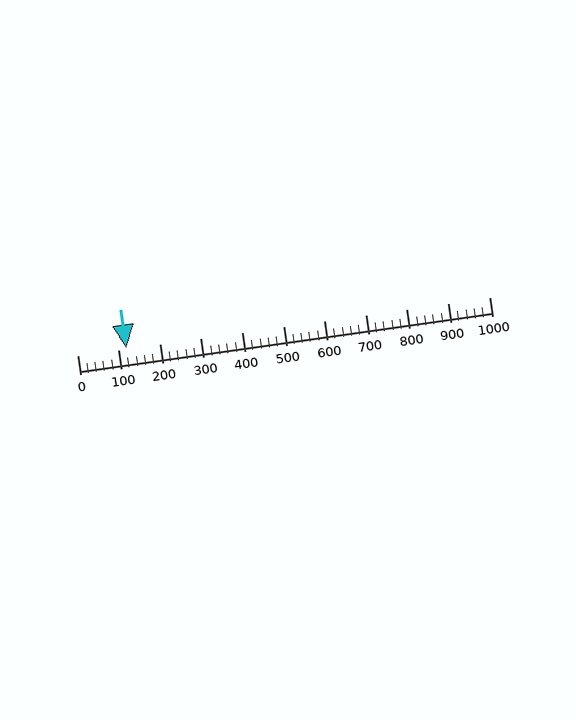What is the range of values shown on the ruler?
The ruler shows values from 0 to 1000.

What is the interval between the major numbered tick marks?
The major tick marks are spaced 100 units apart.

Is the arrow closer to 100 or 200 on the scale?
The arrow is closer to 100.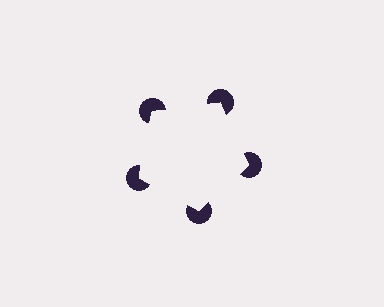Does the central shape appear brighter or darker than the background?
It typically appears slightly brighter than the background, even though no actual brightness change is drawn.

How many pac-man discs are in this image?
There are 5 — one at each vertex of the illusory pentagon.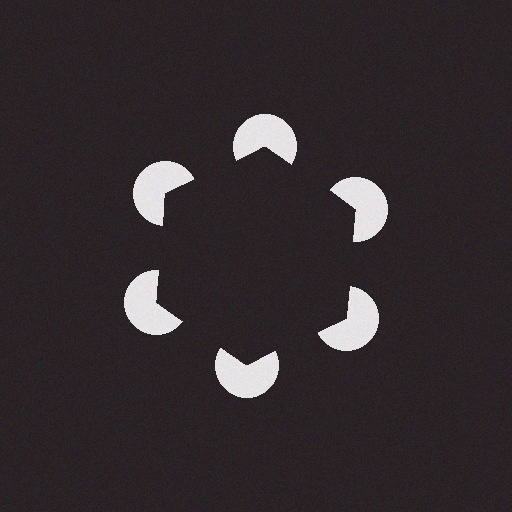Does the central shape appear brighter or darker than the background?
It typically appears slightly darker than the background, even though no actual brightness change is drawn.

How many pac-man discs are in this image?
There are 6 — one at each vertex of the illusory hexagon.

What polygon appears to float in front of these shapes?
An illusory hexagon — its edges are inferred from the aligned wedge cuts in the pac-man discs, not physically drawn.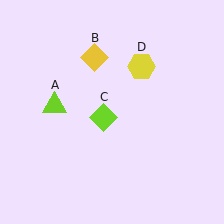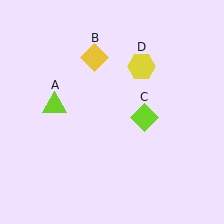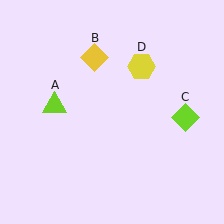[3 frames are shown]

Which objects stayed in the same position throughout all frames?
Lime triangle (object A) and yellow diamond (object B) and yellow hexagon (object D) remained stationary.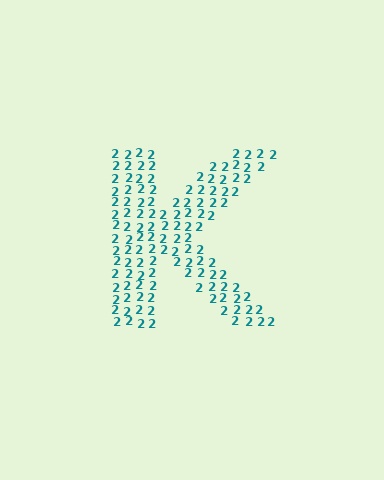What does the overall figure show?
The overall figure shows the letter K.